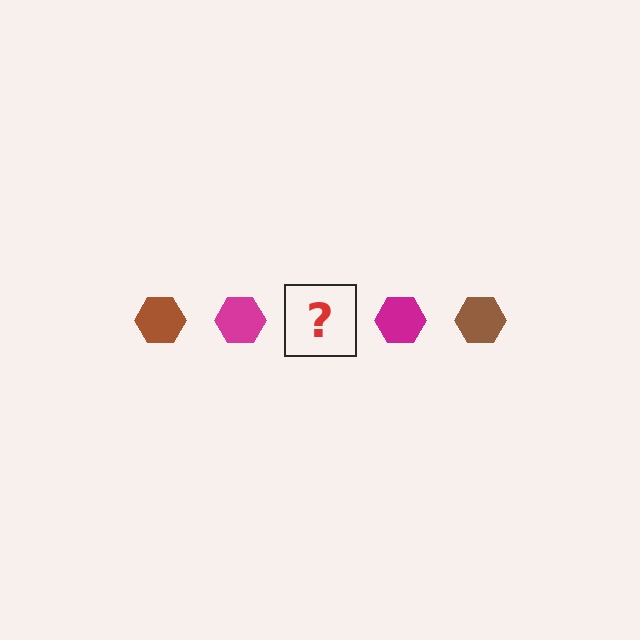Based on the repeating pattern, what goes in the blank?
The blank should be a brown hexagon.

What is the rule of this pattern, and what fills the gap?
The rule is that the pattern cycles through brown, magenta hexagons. The gap should be filled with a brown hexagon.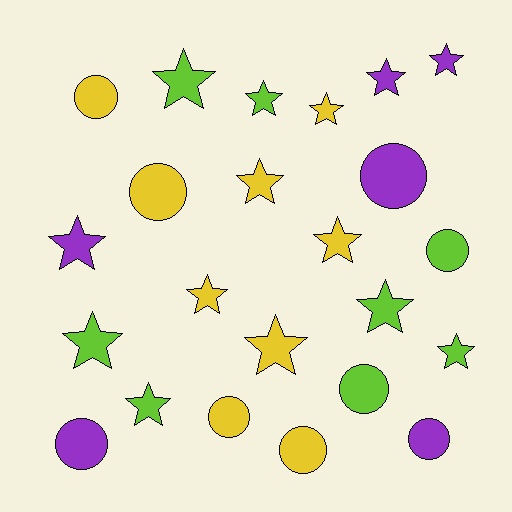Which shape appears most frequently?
Star, with 14 objects.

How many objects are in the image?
There are 23 objects.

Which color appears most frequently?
Yellow, with 9 objects.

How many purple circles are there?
There are 3 purple circles.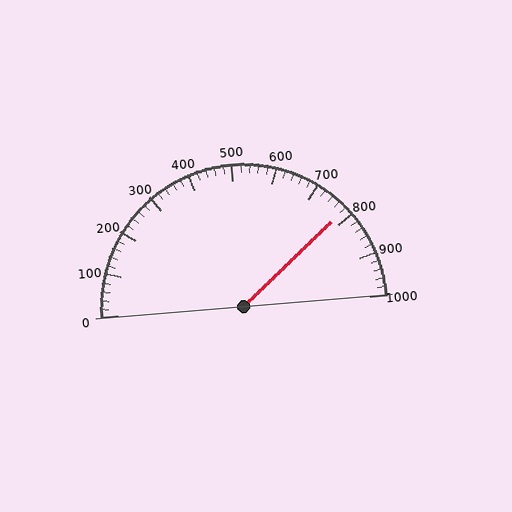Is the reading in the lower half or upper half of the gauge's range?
The reading is in the upper half of the range (0 to 1000).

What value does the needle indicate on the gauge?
The needle indicates approximately 780.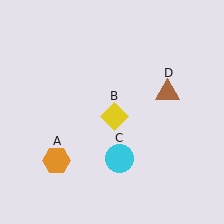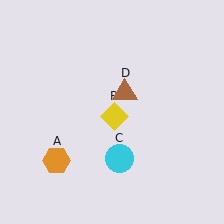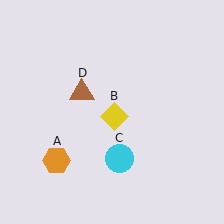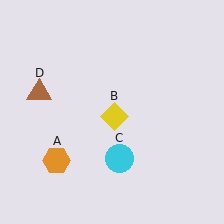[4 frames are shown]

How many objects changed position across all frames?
1 object changed position: brown triangle (object D).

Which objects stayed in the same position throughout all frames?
Orange hexagon (object A) and yellow diamond (object B) and cyan circle (object C) remained stationary.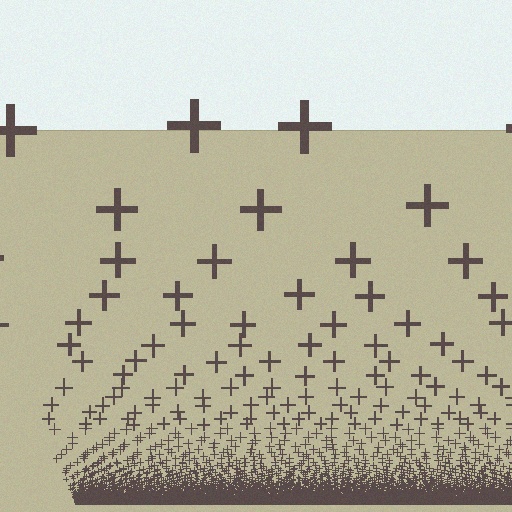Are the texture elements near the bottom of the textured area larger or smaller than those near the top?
Smaller. The gradient is inverted — elements near the bottom are smaller and denser.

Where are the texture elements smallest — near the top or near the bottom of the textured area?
Near the bottom.